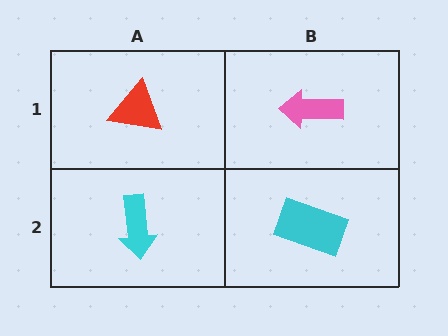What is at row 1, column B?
A pink arrow.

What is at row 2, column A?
A cyan arrow.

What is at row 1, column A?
A red triangle.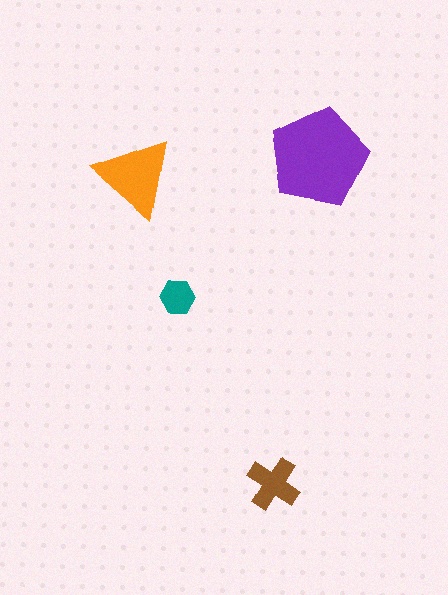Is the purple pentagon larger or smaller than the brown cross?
Larger.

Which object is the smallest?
The teal hexagon.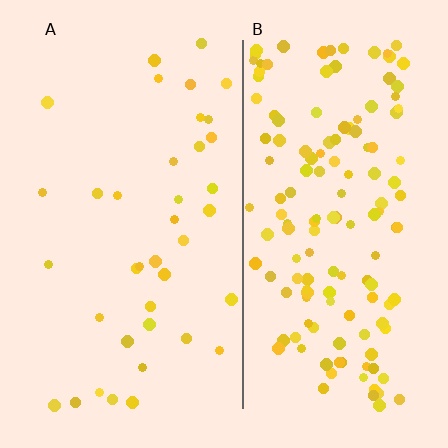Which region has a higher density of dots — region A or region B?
B (the right).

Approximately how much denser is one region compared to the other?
Approximately 3.8× — region B over region A.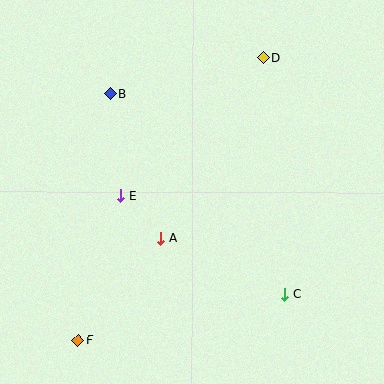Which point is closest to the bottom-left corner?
Point F is closest to the bottom-left corner.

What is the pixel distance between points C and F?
The distance between C and F is 211 pixels.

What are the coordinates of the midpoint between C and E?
The midpoint between C and E is at (203, 245).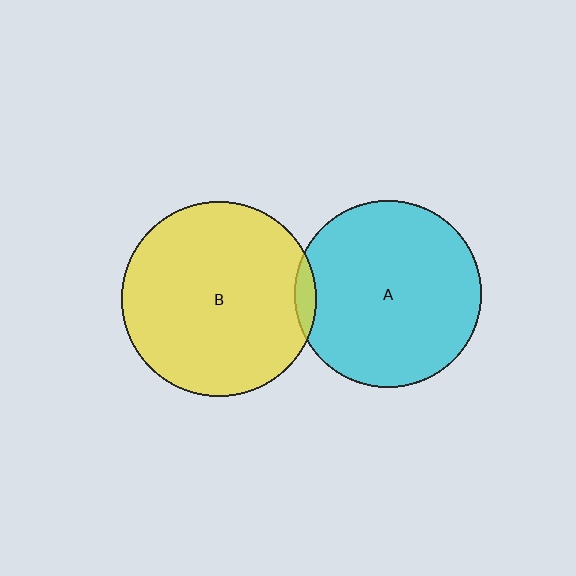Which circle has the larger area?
Circle B (yellow).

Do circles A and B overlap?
Yes.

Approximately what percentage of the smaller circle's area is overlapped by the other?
Approximately 5%.